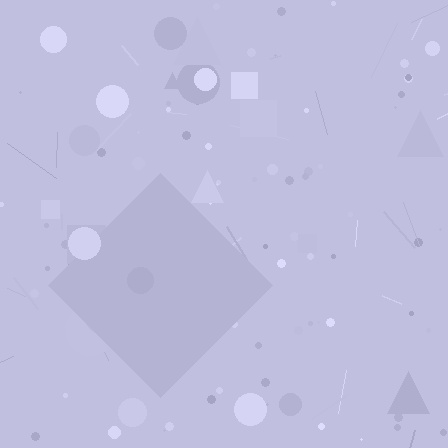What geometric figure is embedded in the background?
A diamond is embedded in the background.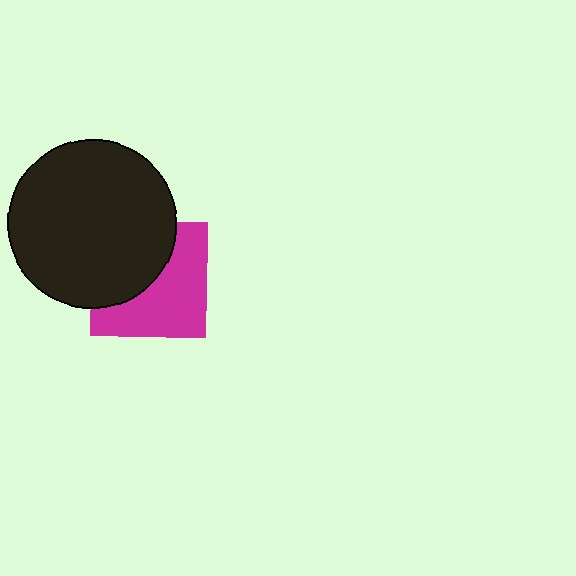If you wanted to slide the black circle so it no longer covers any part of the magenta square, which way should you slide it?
Slide it toward the upper-left — that is the most direct way to separate the two shapes.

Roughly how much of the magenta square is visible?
About half of it is visible (roughly 55%).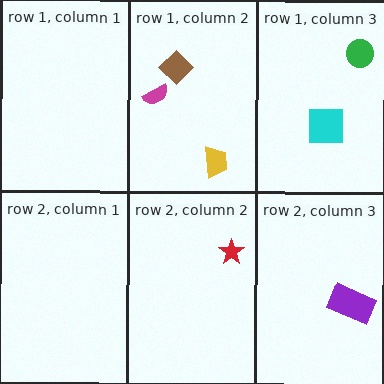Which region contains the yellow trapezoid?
The row 1, column 2 region.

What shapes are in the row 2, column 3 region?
The purple rectangle.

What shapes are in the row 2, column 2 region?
The red star.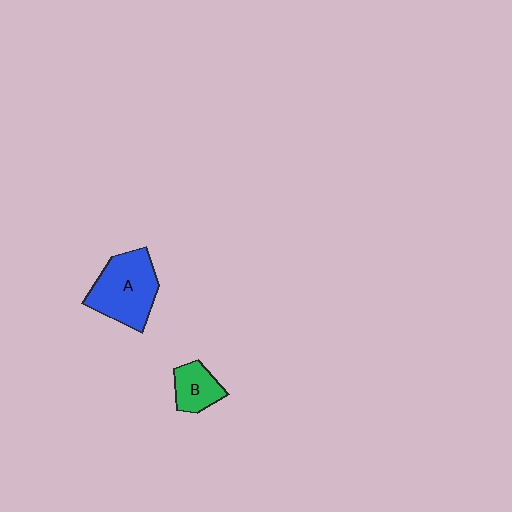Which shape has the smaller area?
Shape B (green).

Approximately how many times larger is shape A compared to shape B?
Approximately 2.0 times.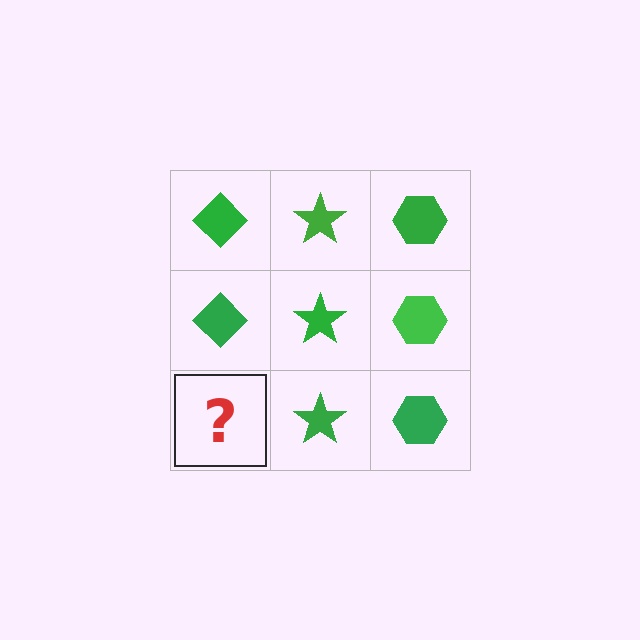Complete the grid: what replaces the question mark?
The question mark should be replaced with a green diamond.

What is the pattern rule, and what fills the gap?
The rule is that each column has a consistent shape. The gap should be filled with a green diamond.